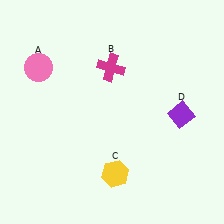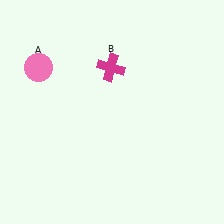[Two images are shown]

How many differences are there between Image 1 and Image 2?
There are 2 differences between the two images.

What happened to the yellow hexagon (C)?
The yellow hexagon (C) was removed in Image 2. It was in the bottom-right area of Image 1.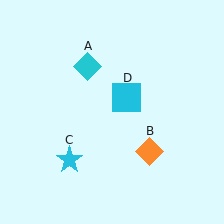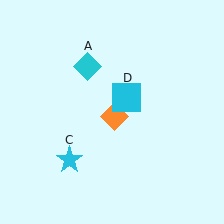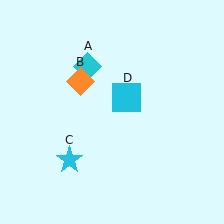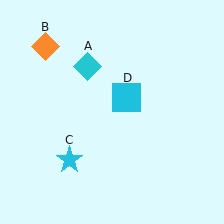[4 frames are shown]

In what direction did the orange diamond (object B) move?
The orange diamond (object B) moved up and to the left.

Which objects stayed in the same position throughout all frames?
Cyan diamond (object A) and cyan star (object C) and cyan square (object D) remained stationary.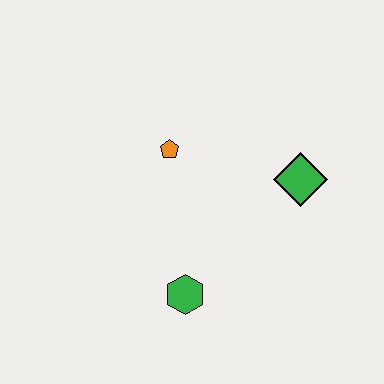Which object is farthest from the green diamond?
The green hexagon is farthest from the green diamond.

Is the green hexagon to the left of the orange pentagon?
No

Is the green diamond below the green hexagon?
No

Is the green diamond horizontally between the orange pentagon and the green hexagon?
No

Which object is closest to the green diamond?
The orange pentagon is closest to the green diamond.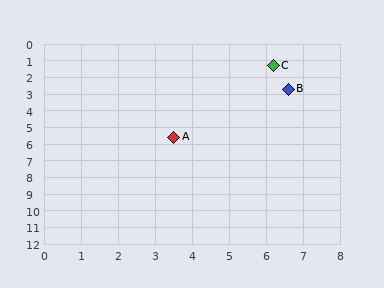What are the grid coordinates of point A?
Point A is at approximately (3.5, 5.6).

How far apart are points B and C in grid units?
Points B and C are about 1.5 grid units apart.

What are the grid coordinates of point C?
Point C is at approximately (6.2, 1.3).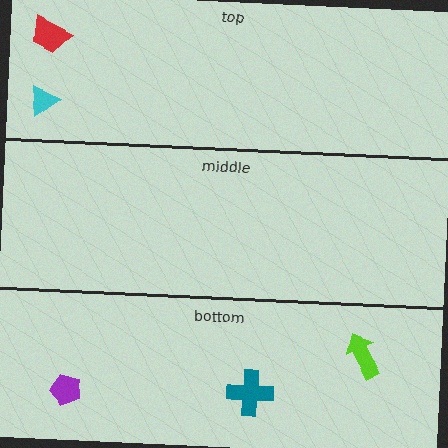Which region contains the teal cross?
The bottom region.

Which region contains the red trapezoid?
The top region.